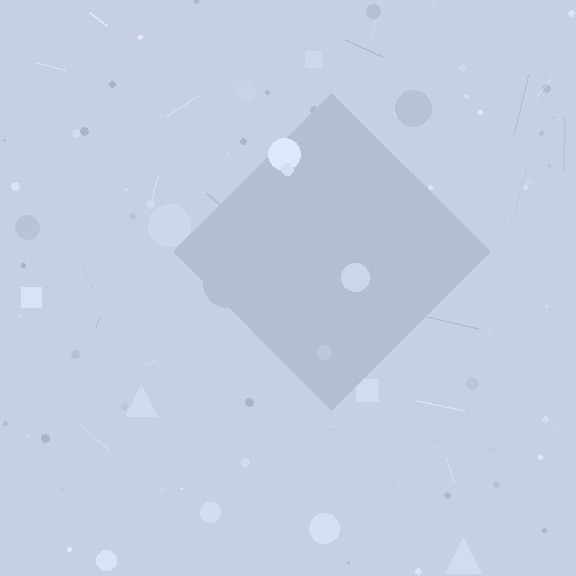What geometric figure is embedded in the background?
A diamond is embedded in the background.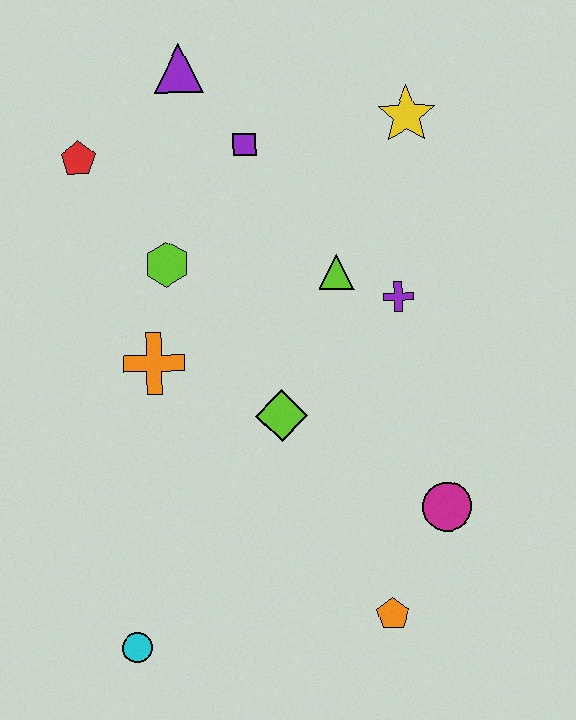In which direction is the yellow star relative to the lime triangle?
The yellow star is above the lime triangle.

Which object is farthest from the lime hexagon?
The orange pentagon is farthest from the lime hexagon.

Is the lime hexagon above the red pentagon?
No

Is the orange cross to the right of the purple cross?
No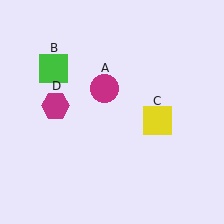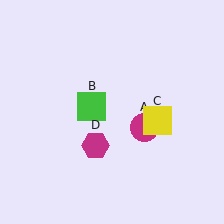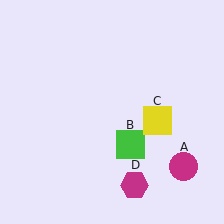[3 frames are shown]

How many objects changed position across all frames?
3 objects changed position: magenta circle (object A), green square (object B), magenta hexagon (object D).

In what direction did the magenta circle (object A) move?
The magenta circle (object A) moved down and to the right.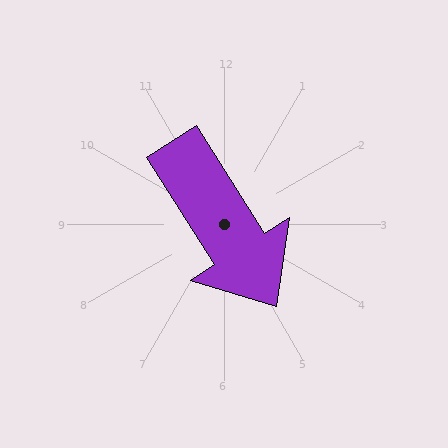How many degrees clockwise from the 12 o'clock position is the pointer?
Approximately 148 degrees.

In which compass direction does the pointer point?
Southeast.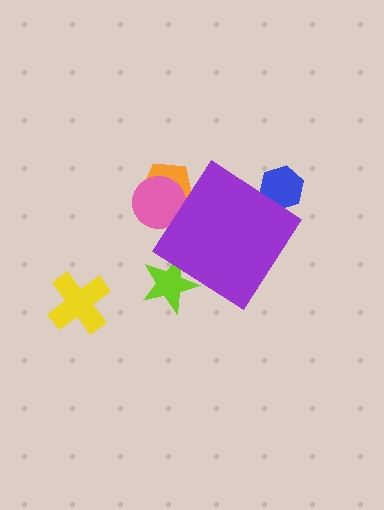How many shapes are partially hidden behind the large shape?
4 shapes are partially hidden.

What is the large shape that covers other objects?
A purple diamond.